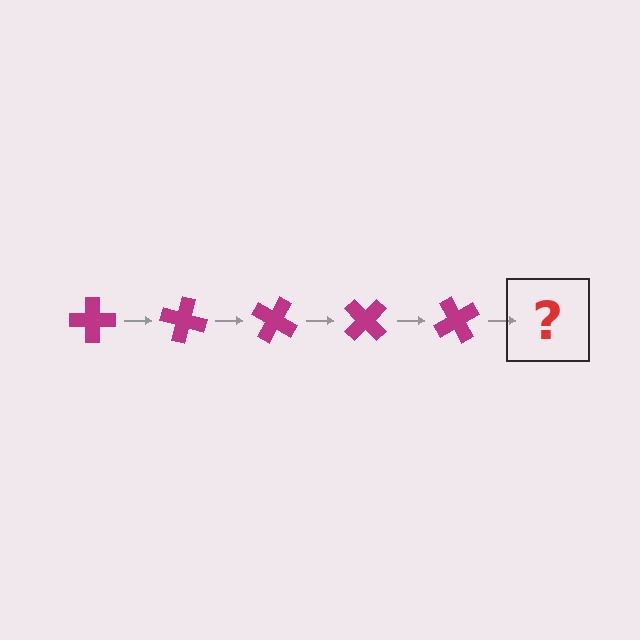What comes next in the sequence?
The next element should be a magenta cross rotated 75 degrees.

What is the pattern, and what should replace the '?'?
The pattern is that the cross rotates 15 degrees each step. The '?' should be a magenta cross rotated 75 degrees.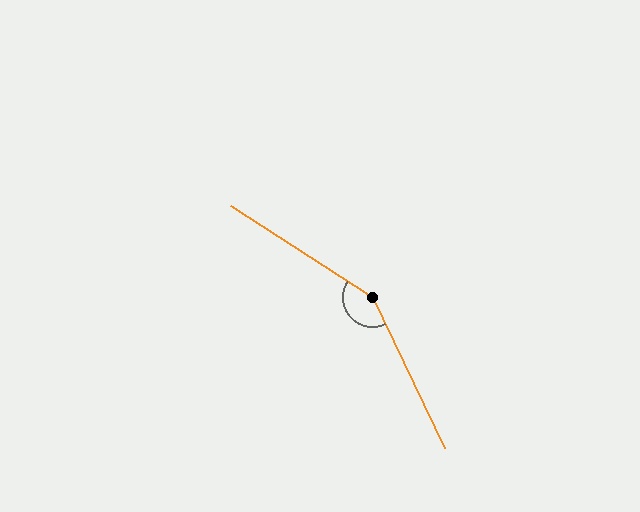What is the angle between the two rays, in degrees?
Approximately 149 degrees.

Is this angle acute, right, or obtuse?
It is obtuse.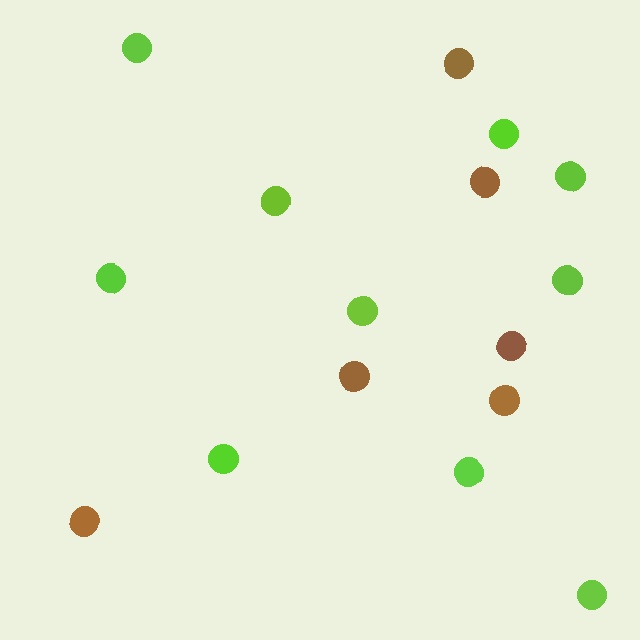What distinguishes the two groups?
There are 2 groups: one group of brown circles (6) and one group of lime circles (10).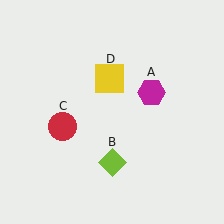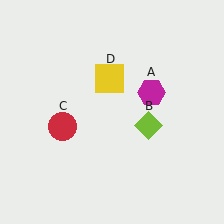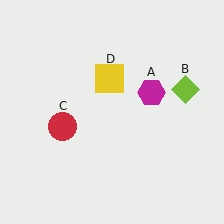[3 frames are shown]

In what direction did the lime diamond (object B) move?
The lime diamond (object B) moved up and to the right.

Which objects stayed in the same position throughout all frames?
Magenta hexagon (object A) and red circle (object C) and yellow square (object D) remained stationary.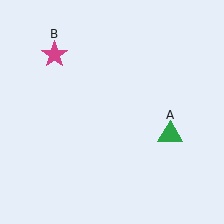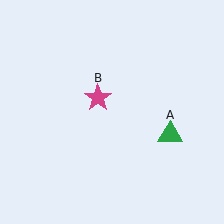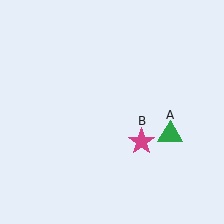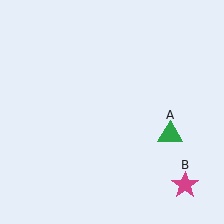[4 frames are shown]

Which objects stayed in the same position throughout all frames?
Green triangle (object A) remained stationary.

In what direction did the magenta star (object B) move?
The magenta star (object B) moved down and to the right.